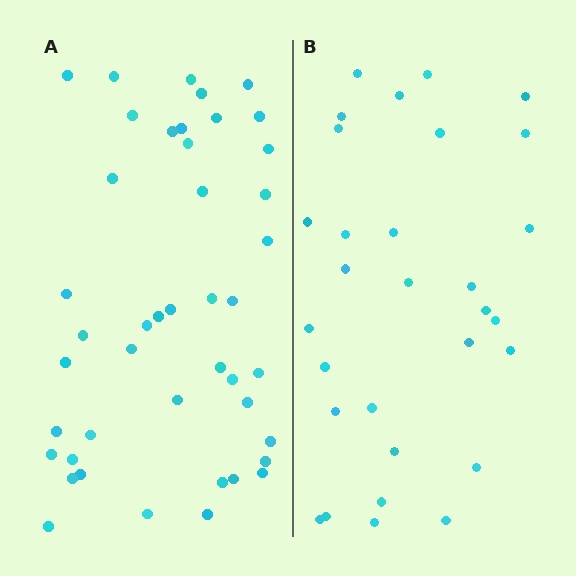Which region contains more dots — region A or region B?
Region A (the left region) has more dots.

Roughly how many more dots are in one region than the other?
Region A has approximately 15 more dots than region B.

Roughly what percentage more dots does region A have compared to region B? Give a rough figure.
About 45% more.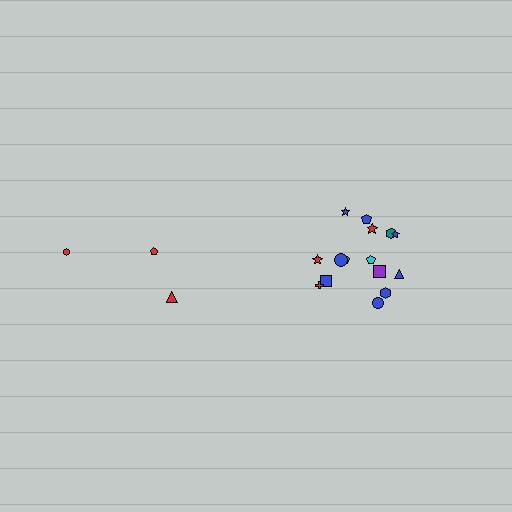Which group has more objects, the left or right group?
The right group.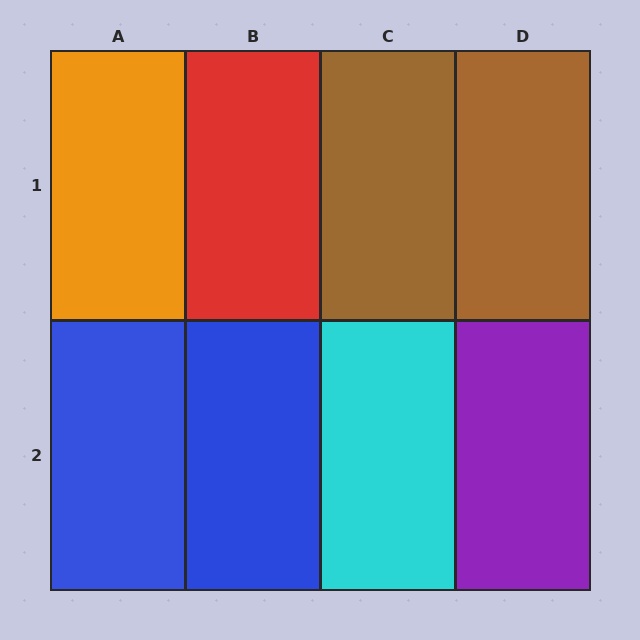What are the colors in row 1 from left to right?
Orange, red, brown, brown.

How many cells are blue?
2 cells are blue.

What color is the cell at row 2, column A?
Blue.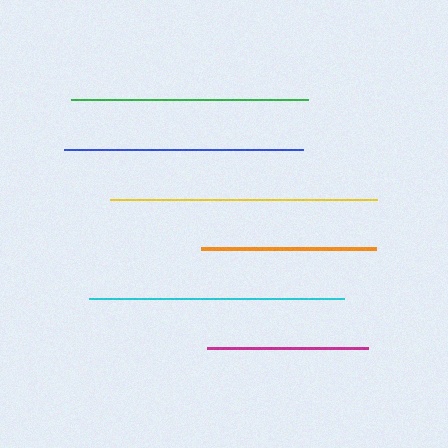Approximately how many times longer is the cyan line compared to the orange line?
The cyan line is approximately 1.5 times the length of the orange line.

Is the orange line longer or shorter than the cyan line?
The cyan line is longer than the orange line.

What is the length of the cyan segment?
The cyan segment is approximately 256 pixels long.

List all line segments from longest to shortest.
From longest to shortest: yellow, cyan, blue, green, orange, magenta.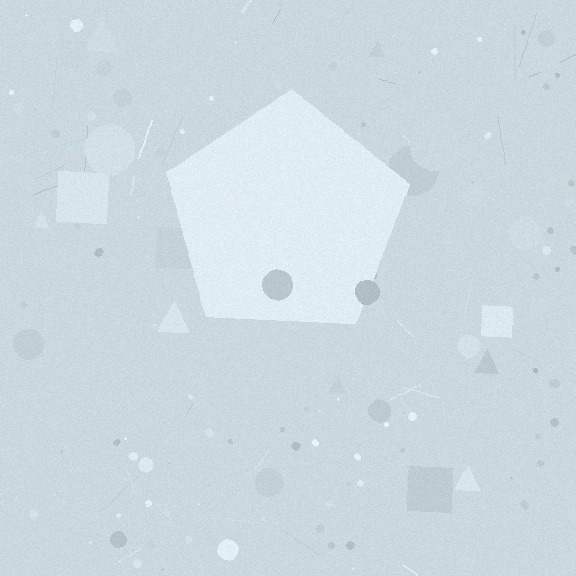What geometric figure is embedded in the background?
A pentagon is embedded in the background.